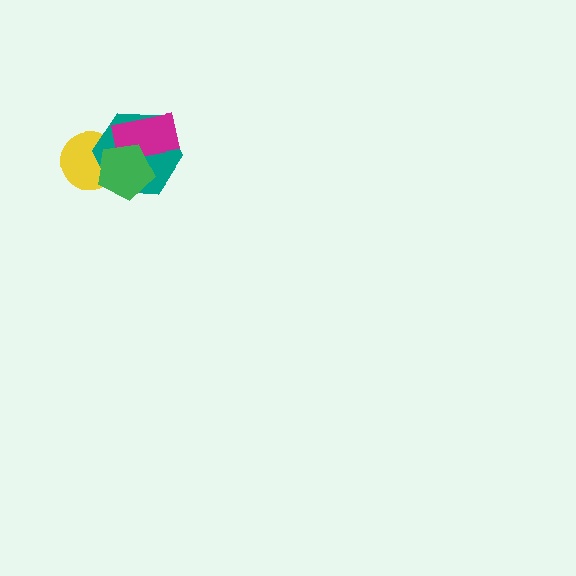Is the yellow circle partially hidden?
Yes, it is partially covered by another shape.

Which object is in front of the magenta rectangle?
The green pentagon is in front of the magenta rectangle.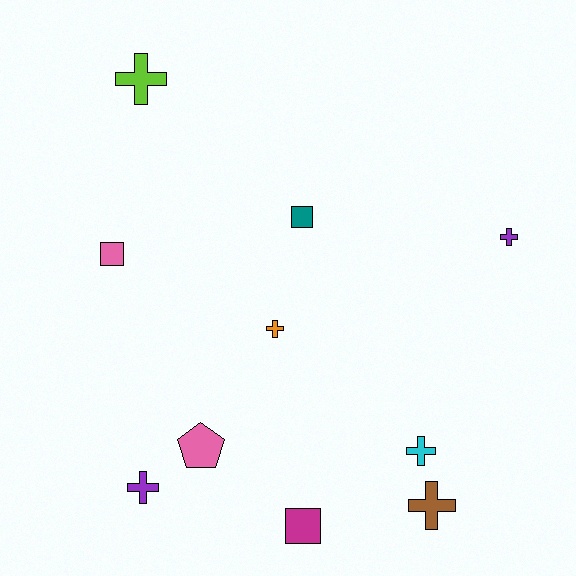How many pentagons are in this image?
There is 1 pentagon.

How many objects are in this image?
There are 10 objects.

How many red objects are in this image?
There are no red objects.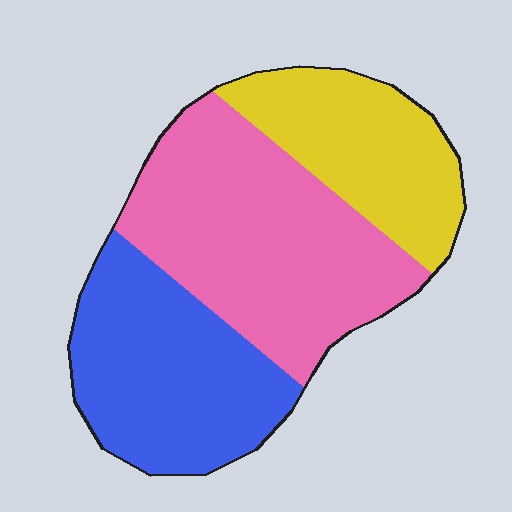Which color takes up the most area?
Pink, at roughly 45%.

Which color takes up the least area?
Yellow, at roughly 25%.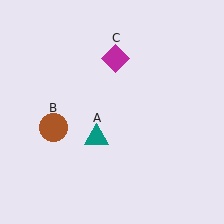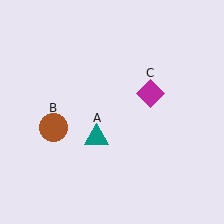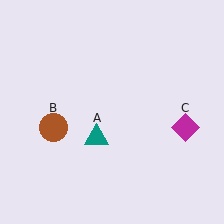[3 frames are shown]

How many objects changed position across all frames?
1 object changed position: magenta diamond (object C).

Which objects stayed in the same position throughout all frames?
Teal triangle (object A) and brown circle (object B) remained stationary.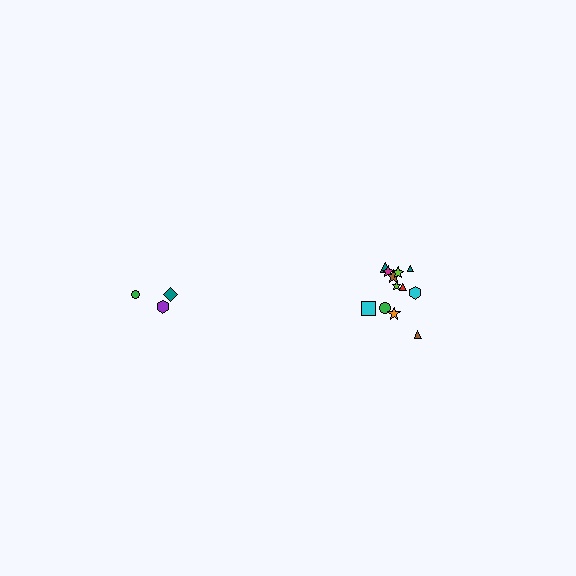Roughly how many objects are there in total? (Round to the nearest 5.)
Roughly 15 objects in total.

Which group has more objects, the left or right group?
The right group.